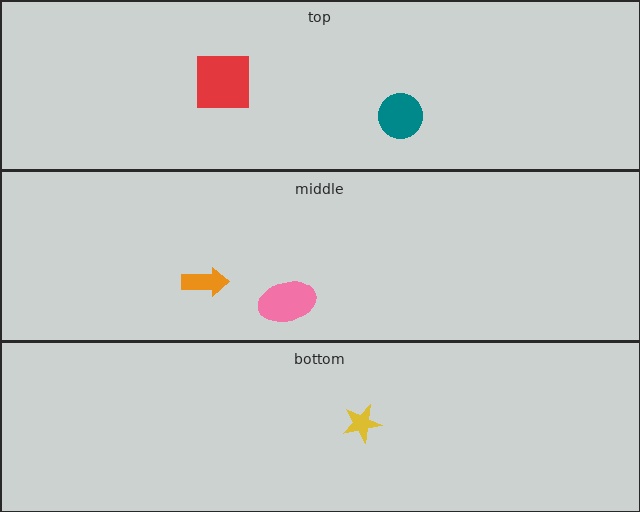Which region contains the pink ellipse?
The middle region.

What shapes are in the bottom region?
The yellow star.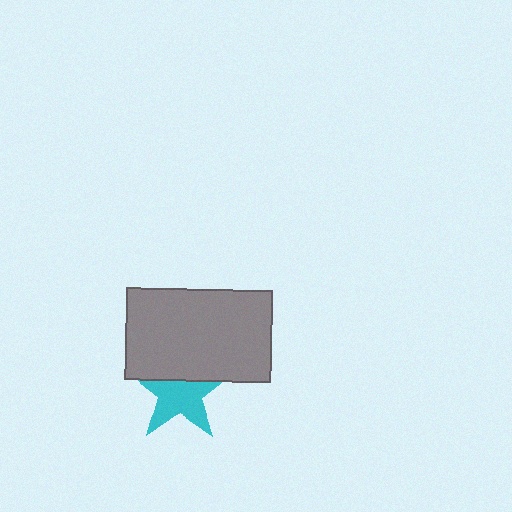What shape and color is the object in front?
The object in front is a gray rectangle.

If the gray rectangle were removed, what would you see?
You would see the complete cyan star.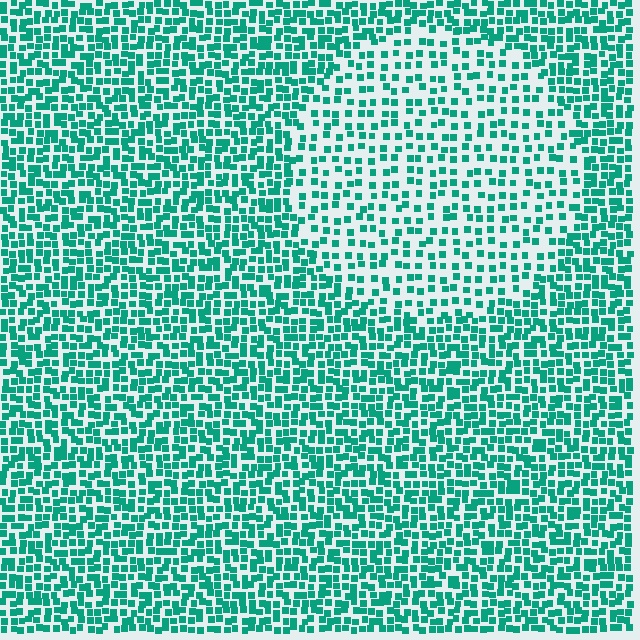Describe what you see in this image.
The image contains small teal elements arranged at two different densities. A circle-shaped region is visible where the elements are less densely packed than the surrounding area.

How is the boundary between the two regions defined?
The boundary is defined by a change in element density (approximately 1.9x ratio). All elements are the same color, size, and shape.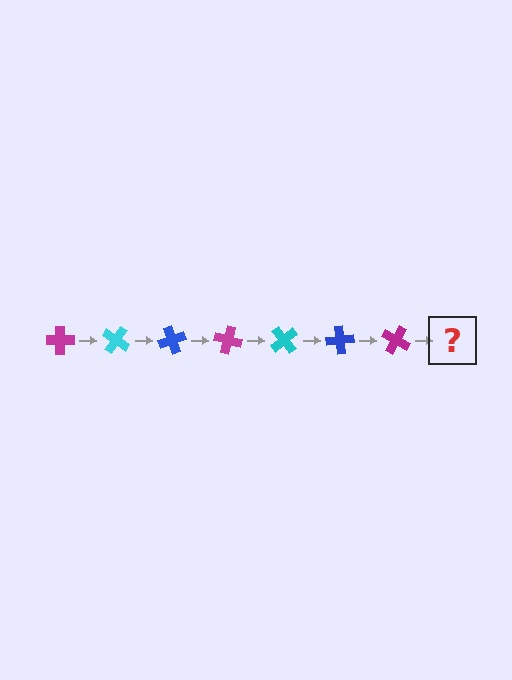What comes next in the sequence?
The next element should be a cyan cross, rotated 245 degrees from the start.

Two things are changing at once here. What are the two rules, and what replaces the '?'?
The two rules are that it rotates 35 degrees each step and the color cycles through magenta, cyan, and blue. The '?' should be a cyan cross, rotated 245 degrees from the start.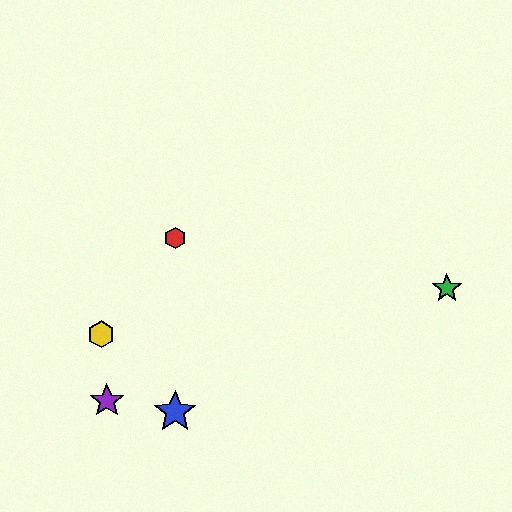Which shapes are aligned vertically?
The red hexagon, the blue star are aligned vertically.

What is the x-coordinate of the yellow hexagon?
The yellow hexagon is at x≈101.